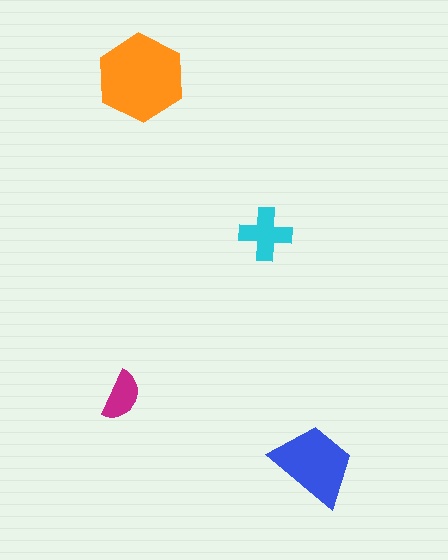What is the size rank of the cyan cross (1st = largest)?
3rd.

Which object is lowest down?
The blue trapezoid is bottommost.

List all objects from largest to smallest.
The orange hexagon, the blue trapezoid, the cyan cross, the magenta semicircle.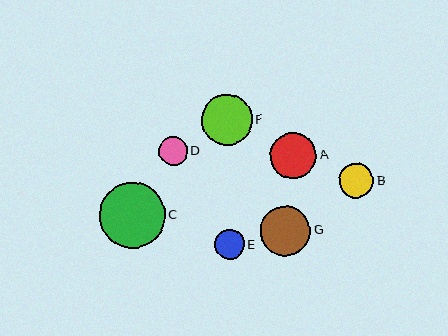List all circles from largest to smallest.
From largest to smallest: C, F, G, A, B, E, D.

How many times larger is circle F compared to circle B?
Circle F is approximately 1.5 times the size of circle B.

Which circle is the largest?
Circle C is the largest with a size of approximately 66 pixels.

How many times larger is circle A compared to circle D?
Circle A is approximately 1.6 times the size of circle D.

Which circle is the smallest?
Circle D is the smallest with a size of approximately 29 pixels.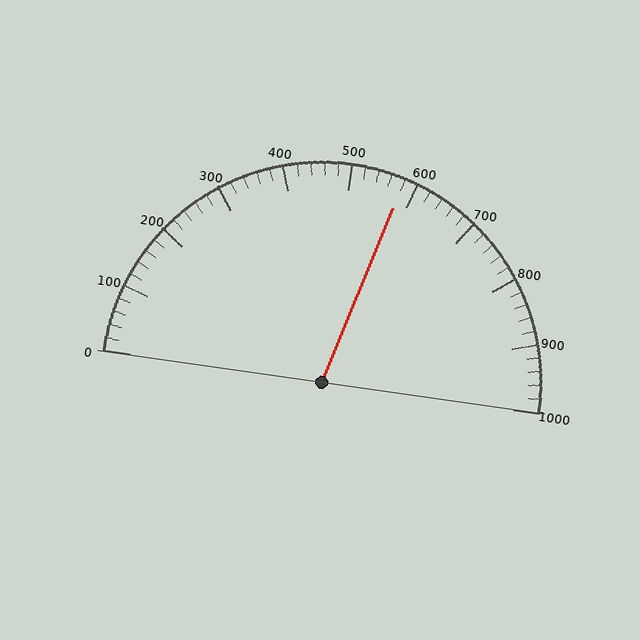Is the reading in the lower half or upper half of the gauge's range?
The reading is in the upper half of the range (0 to 1000).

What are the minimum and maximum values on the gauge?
The gauge ranges from 0 to 1000.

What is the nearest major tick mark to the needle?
The nearest major tick mark is 600.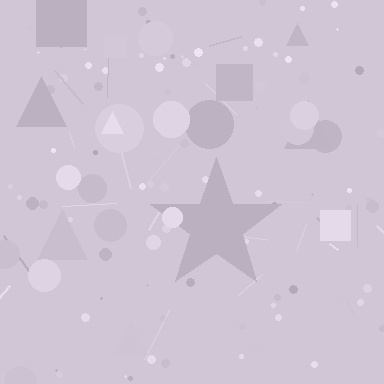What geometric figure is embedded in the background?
A star is embedded in the background.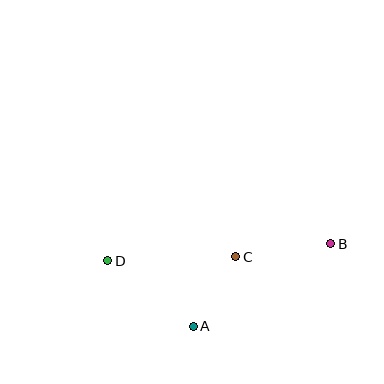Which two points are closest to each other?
Points A and C are closest to each other.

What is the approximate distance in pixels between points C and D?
The distance between C and D is approximately 128 pixels.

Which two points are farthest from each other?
Points B and D are farthest from each other.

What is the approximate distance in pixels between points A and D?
The distance between A and D is approximately 108 pixels.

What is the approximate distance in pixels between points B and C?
The distance between B and C is approximately 96 pixels.